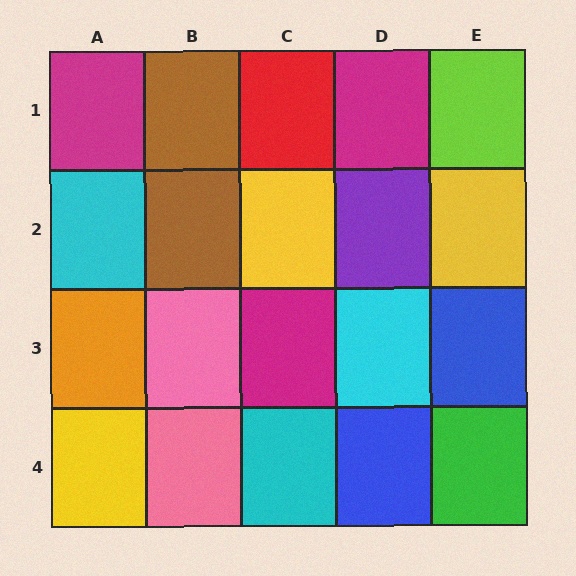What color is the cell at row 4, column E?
Green.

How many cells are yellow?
3 cells are yellow.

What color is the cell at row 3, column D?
Cyan.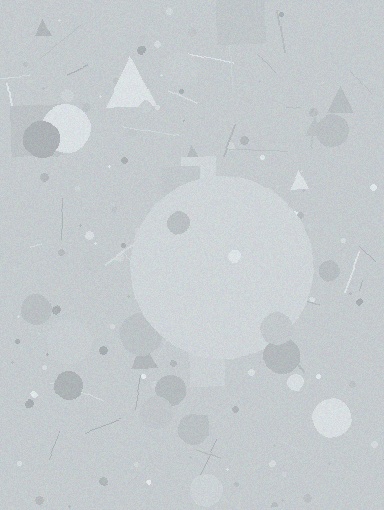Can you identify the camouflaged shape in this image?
The camouflaged shape is a circle.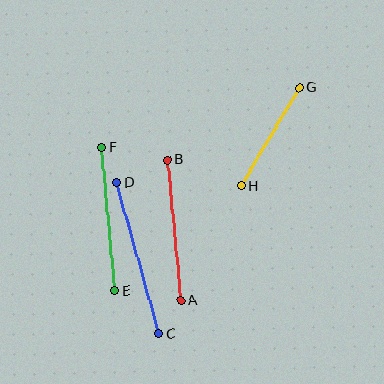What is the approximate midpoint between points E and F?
The midpoint is at approximately (108, 219) pixels.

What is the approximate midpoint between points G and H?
The midpoint is at approximately (270, 137) pixels.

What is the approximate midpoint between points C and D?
The midpoint is at approximately (138, 258) pixels.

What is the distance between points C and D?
The distance is approximately 157 pixels.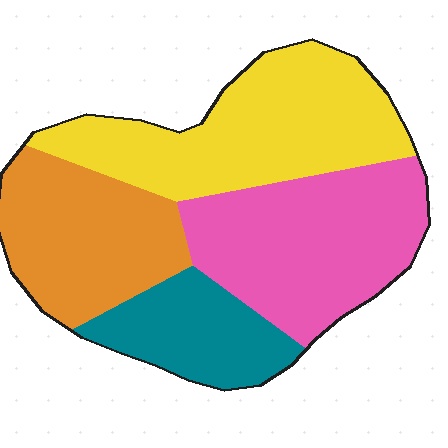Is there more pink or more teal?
Pink.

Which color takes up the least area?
Teal, at roughly 15%.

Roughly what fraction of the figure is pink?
Pink covers roughly 30% of the figure.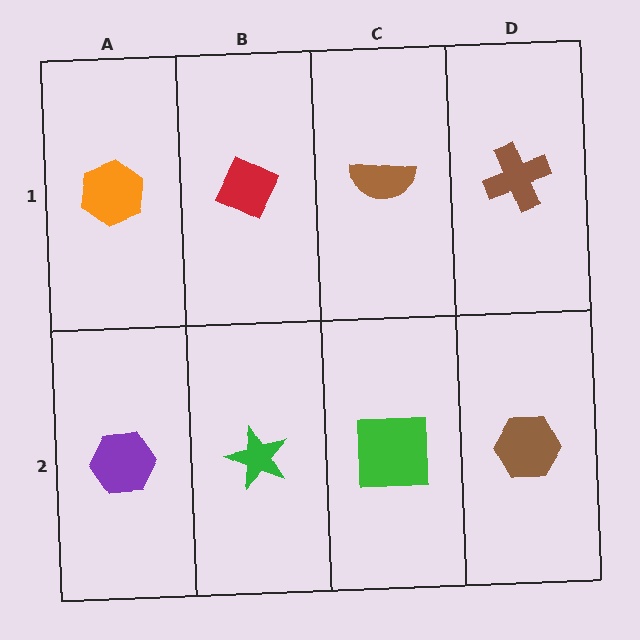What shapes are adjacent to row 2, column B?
A red diamond (row 1, column B), a purple hexagon (row 2, column A), a green square (row 2, column C).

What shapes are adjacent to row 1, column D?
A brown hexagon (row 2, column D), a brown semicircle (row 1, column C).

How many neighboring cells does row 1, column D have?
2.